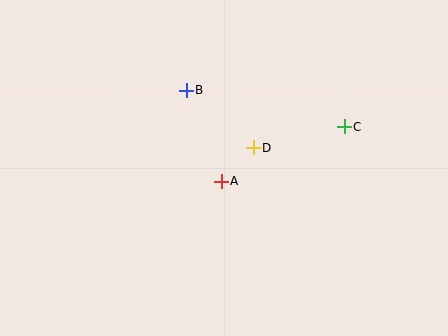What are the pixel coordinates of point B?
Point B is at (186, 90).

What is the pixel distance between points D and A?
The distance between D and A is 46 pixels.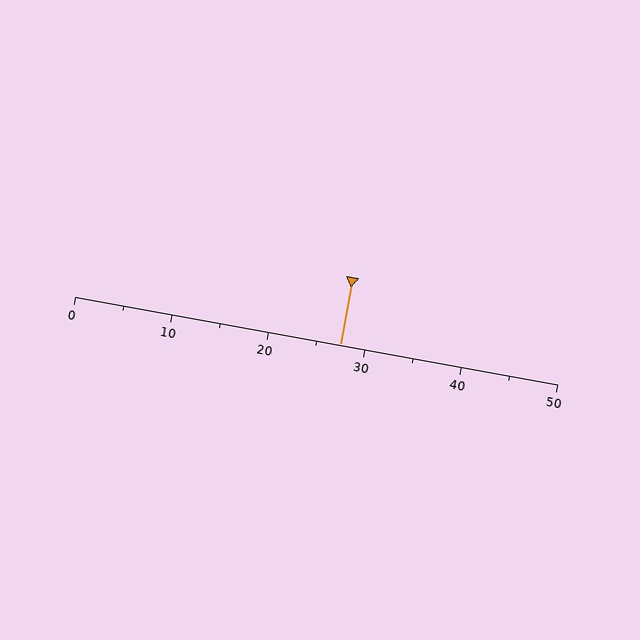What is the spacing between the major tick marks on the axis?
The major ticks are spaced 10 apart.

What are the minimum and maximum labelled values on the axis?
The axis runs from 0 to 50.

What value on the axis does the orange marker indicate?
The marker indicates approximately 27.5.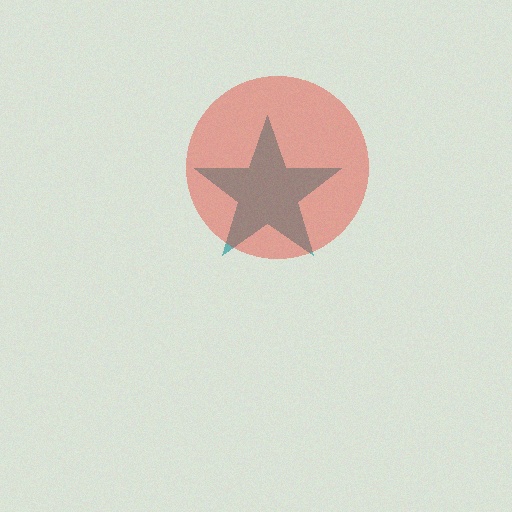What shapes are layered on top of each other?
The layered shapes are: a teal star, a red circle.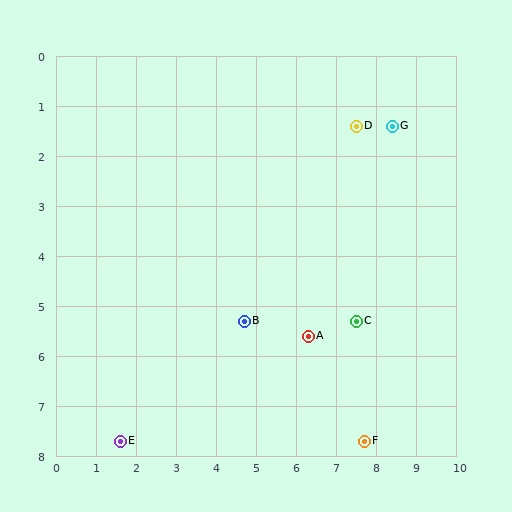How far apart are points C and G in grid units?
Points C and G are about 4.0 grid units apart.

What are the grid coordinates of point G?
Point G is at approximately (8.4, 1.4).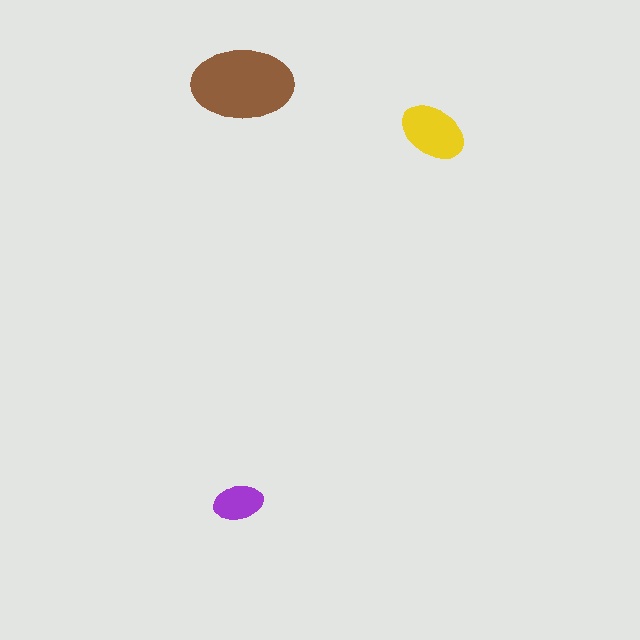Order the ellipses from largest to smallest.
the brown one, the yellow one, the purple one.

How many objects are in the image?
There are 3 objects in the image.